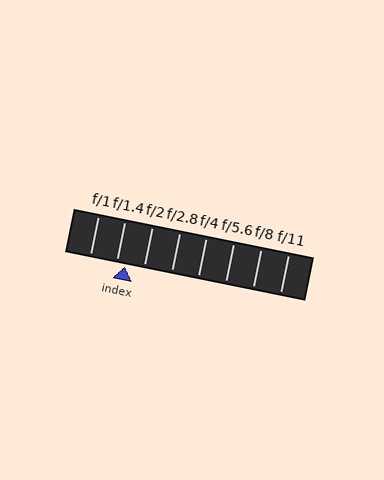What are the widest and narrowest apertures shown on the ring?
The widest aperture shown is f/1 and the narrowest is f/11.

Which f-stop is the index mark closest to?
The index mark is closest to f/1.4.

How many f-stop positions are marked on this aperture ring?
There are 8 f-stop positions marked.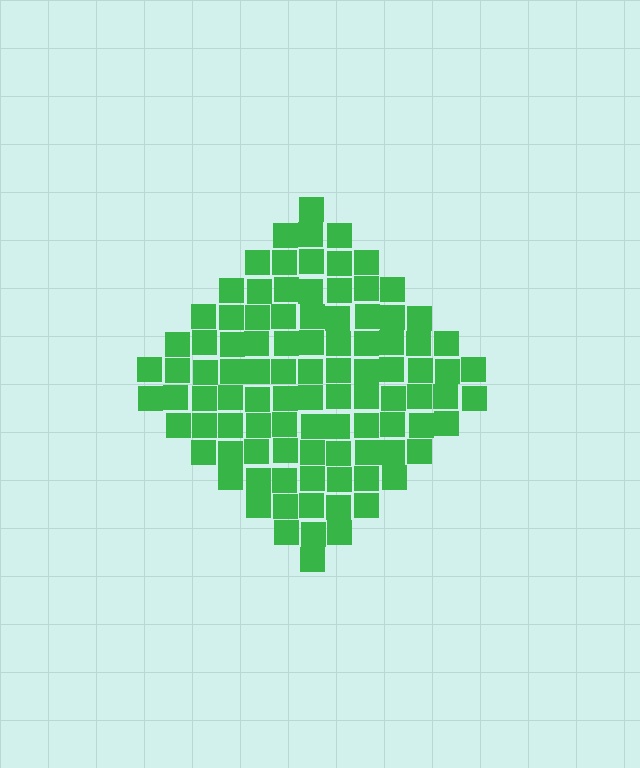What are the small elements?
The small elements are squares.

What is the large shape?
The large shape is a diamond.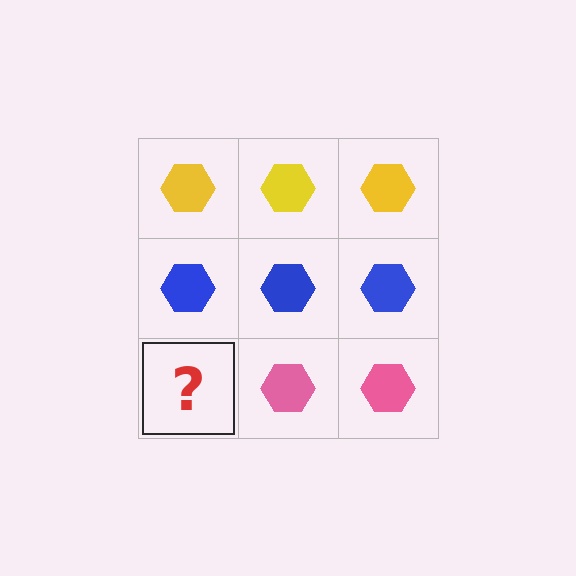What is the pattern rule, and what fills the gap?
The rule is that each row has a consistent color. The gap should be filled with a pink hexagon.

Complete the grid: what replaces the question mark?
The question mark should be replaced with a pink hexagon.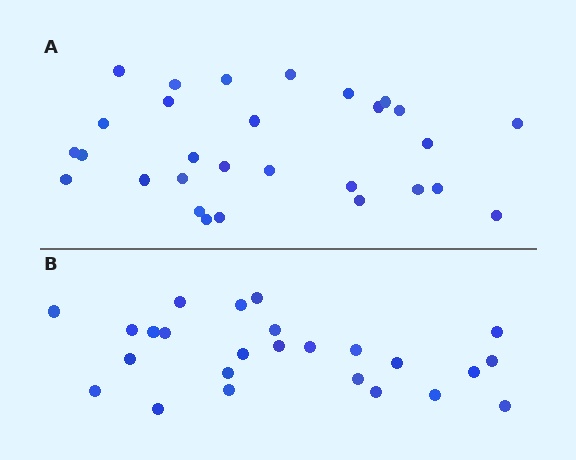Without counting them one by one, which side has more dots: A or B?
Region A (the top region) has more dots.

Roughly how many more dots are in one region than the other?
Region A has about 4 more dots than region B.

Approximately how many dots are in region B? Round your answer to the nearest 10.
About 20 dots. (The exact count is 25, which rounds to 20.)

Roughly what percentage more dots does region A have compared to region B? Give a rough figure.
About 15% more.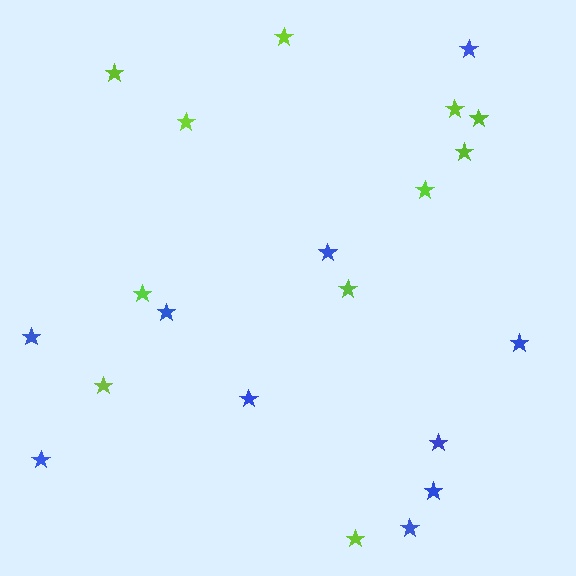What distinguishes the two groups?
There are 2 groups: one group of blue stars (10) and one group of lime stars (11).